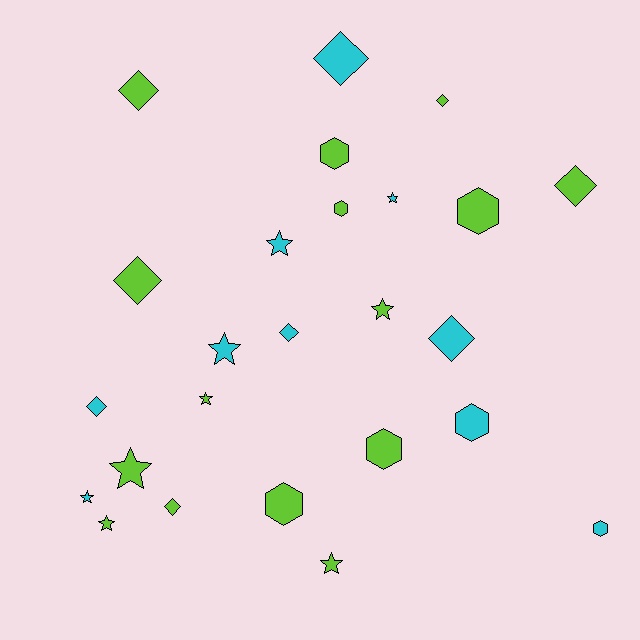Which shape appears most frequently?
Star, with 9 objects.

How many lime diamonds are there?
There are 5 lime diamonds.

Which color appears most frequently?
Lime, with 15 objects.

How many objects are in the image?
There are 25 objects.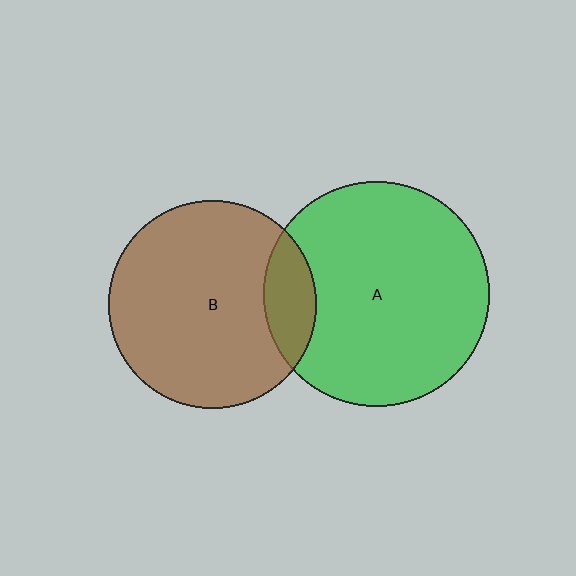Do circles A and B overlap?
Yes.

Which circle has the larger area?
Circle A (green).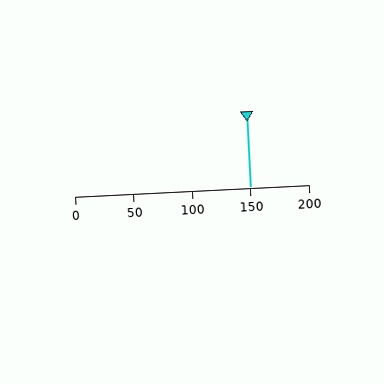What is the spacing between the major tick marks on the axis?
The major ticks are spaced 50 apart.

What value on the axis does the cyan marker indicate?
The marker indicates approximately 150.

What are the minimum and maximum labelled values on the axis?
The axis runs from 0 to 200.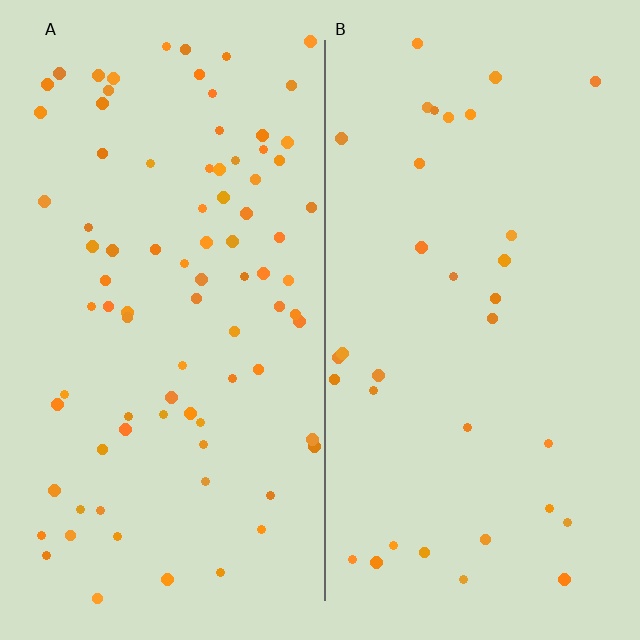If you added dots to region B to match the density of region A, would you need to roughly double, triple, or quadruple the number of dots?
Approximately double.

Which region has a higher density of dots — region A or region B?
A (the left).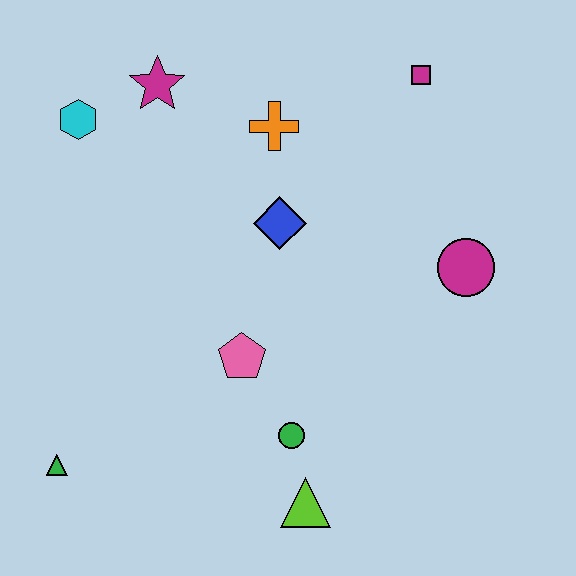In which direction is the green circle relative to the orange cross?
The green circle is below the orange cross.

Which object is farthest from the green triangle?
The magenta square is farthest from the green triangle.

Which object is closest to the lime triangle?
The green circle is closest to the lime triangle.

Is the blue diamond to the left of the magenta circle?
Yes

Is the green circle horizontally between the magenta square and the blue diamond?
Yes